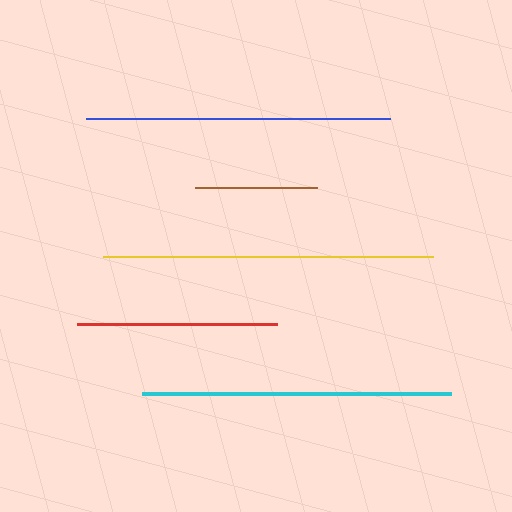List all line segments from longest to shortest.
From longest to shortest: yellow, cyan, blue, red, brown.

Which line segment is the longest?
The yellow line is the longest at approximately 330 pixels.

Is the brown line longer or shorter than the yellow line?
The yellow line is longer than the brown line.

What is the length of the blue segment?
The blue segment is approximately 303 pixels long.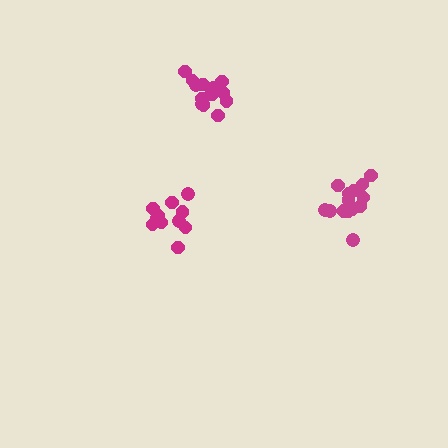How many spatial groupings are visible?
There are 3 spatial groupings.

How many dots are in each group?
Group 1: 14 dots, Group 2: 11 dots, Group 3: 14 dots (39 total).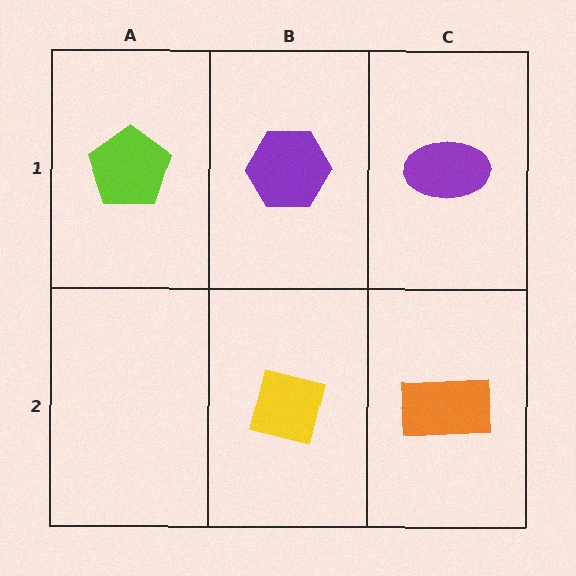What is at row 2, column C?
An orange rectangle.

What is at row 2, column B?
A yellow square.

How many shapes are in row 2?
2 shapes.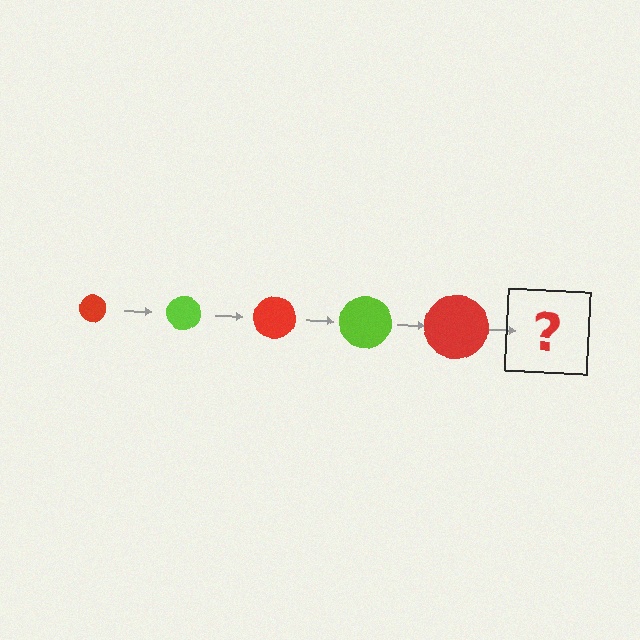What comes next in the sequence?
The next element should be a lime circle, larger than the previous one.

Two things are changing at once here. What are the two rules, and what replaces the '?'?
The two rules are that the circle grows larger each step and the color cycles through red and lime. The '?' should be a lime circle, larger than the previous one.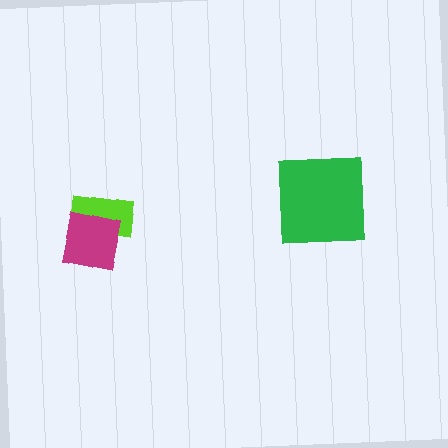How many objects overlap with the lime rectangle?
1 object overlaps with the lime rectangle.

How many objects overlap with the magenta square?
1 object overlaps with the magenta square.